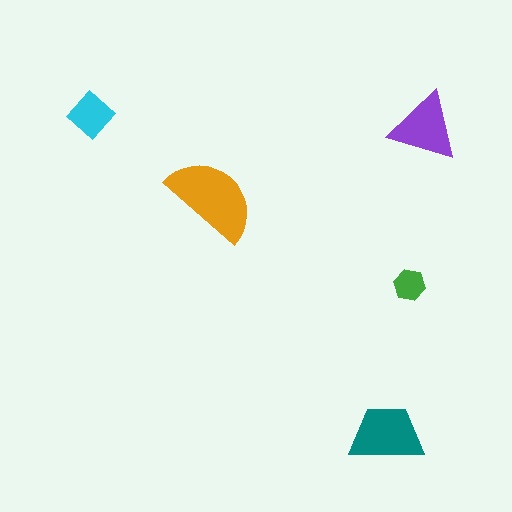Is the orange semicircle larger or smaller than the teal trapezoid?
Larger.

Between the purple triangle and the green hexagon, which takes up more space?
The purple triangle.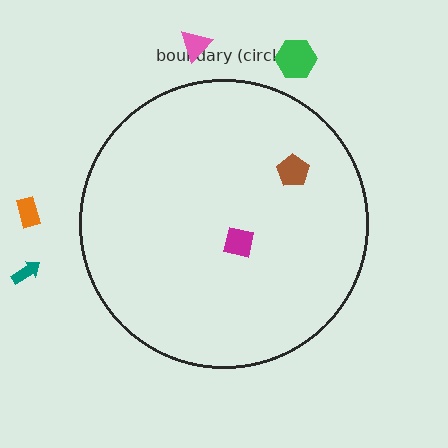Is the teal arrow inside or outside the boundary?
Outside.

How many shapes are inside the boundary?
2 inside, 4 outside.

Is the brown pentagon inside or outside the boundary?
Inside.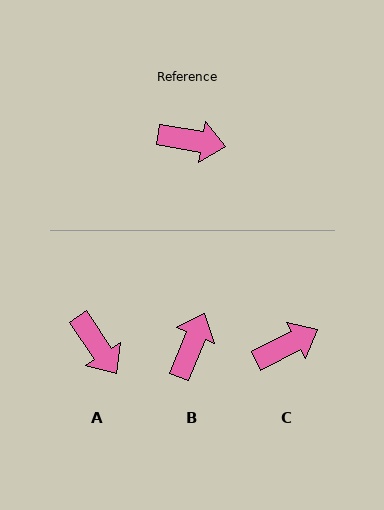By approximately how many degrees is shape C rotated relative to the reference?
Approximately 37 degrees counter-clockwise.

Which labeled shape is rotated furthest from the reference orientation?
B, about 78 degrees away.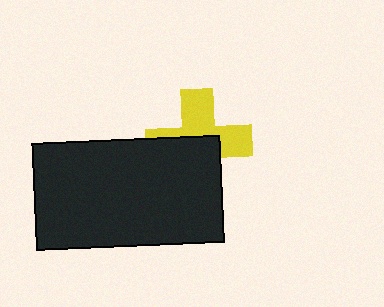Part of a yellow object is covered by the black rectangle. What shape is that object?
It is a cross.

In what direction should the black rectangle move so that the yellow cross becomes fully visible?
The black rectangle should move toward the lower-left. That is the shortest direction to clear the overlap and leave the yellow cross fully visible.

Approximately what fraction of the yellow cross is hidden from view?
Roughly 52% of the yellow cross is hidden behind the black rectangle.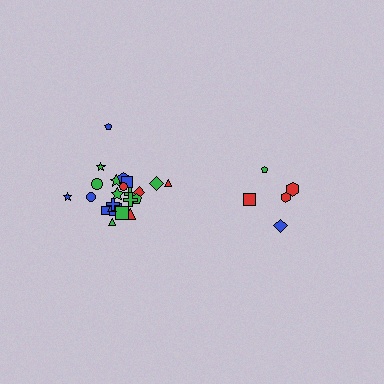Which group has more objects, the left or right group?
The left group.